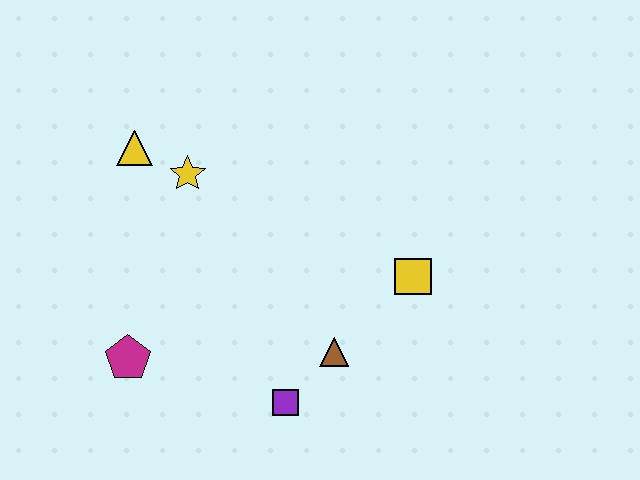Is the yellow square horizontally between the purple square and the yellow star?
No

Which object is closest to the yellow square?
The brown triangle is closest to the yellow square.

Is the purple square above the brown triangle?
No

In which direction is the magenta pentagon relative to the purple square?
The magenta pentagon is to the left of the purple square.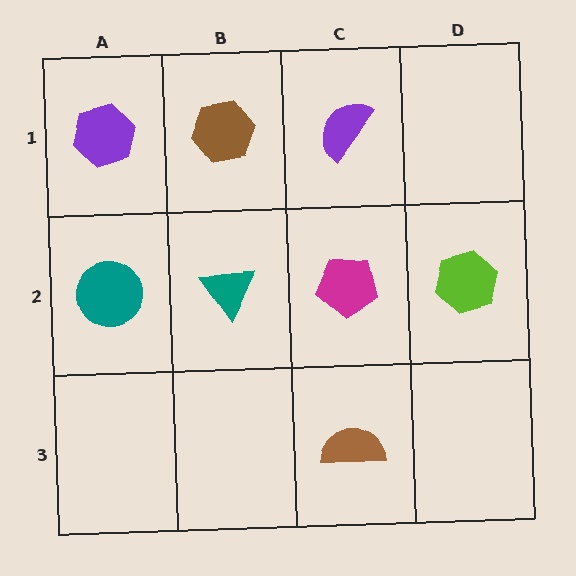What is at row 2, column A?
A teal circle.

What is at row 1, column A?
A purple hexagon.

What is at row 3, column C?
A brown semicircle.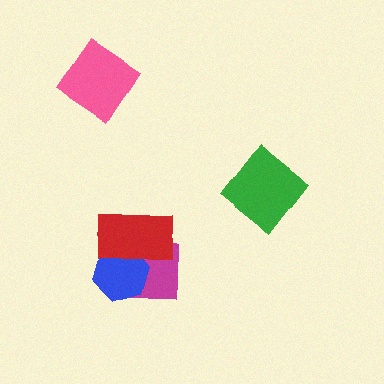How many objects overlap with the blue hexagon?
2 objects overlap with the blue hexagon.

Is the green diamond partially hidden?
No, no other shape covers it.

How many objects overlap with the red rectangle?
2 objects overlap with the red rectangle.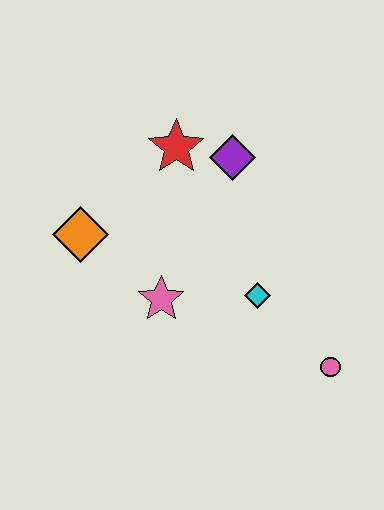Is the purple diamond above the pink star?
Yes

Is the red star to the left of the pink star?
No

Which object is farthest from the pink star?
The pink circle is farthest from the pink star.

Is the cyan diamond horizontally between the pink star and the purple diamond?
No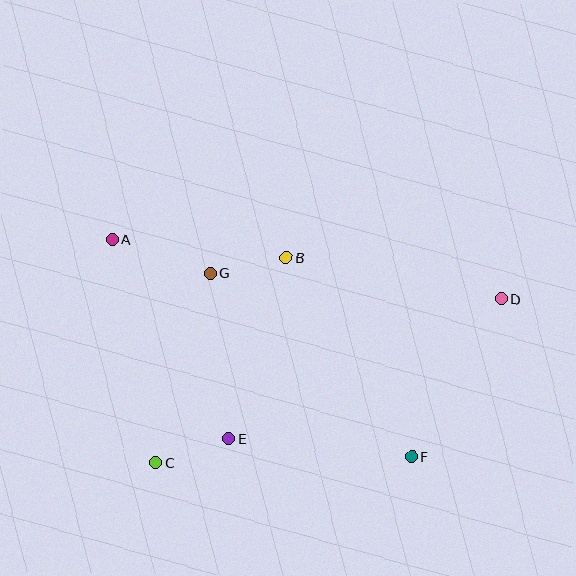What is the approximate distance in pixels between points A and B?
The distance between A and B is approximately 175 pixels.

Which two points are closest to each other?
Points C and E are closest to each other.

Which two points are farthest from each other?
Points A and D are farthest from each other.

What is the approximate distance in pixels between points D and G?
The distance between D and G is approximately 292 pixels.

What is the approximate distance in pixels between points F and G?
The distance between F and G is approximately 273 pixels.